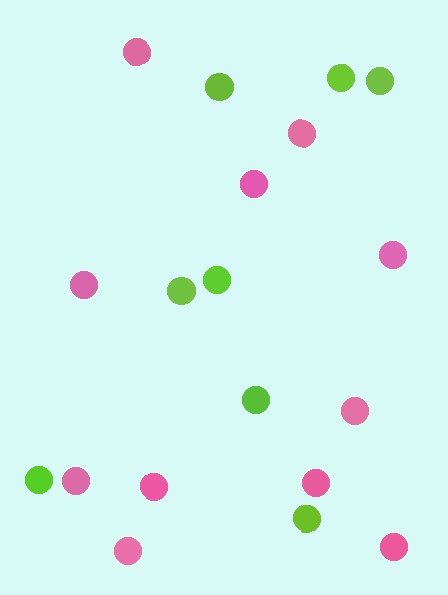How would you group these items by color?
There are 2 groups: one group of lime circles (8) and one group of pink circles (11).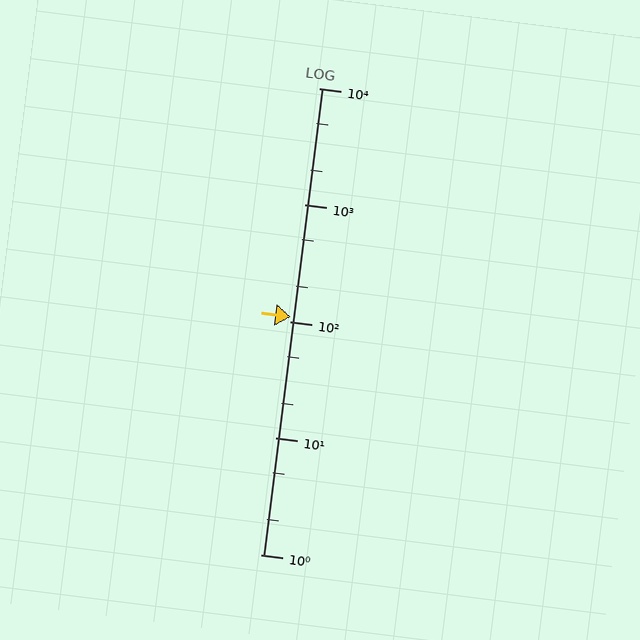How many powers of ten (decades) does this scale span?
The scale spans 4 decades, from 1 to 10000.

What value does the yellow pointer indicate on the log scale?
The pointer indicates approximately 110.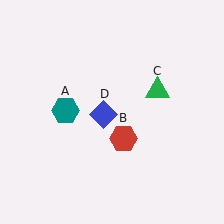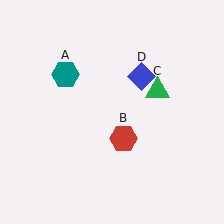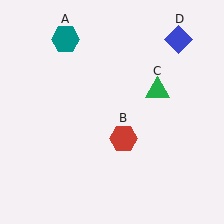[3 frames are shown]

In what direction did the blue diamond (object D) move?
The blue diamond (object D) moved up and to the right.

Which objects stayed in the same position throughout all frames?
Red hexagon (object B) and green triangle (object C) remained stationary.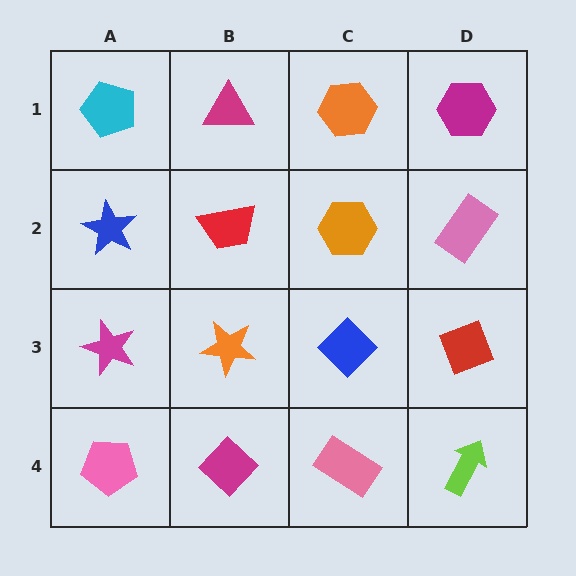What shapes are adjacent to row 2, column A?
A cyan pentagon (row 1, column A), a magenta star (row 3, column A), a red trapezoid (row 2, column B).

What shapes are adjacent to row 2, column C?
An orange hexagon (row 1, column C), a blue diamond (row 3, column C), a red trapezoid (row 2, column B), a pink rectangle (row 2, column D).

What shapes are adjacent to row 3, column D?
A pink rectangle (row 2, column D), a lime arrow (row 4, column D), a blue diamond (row 3, column C).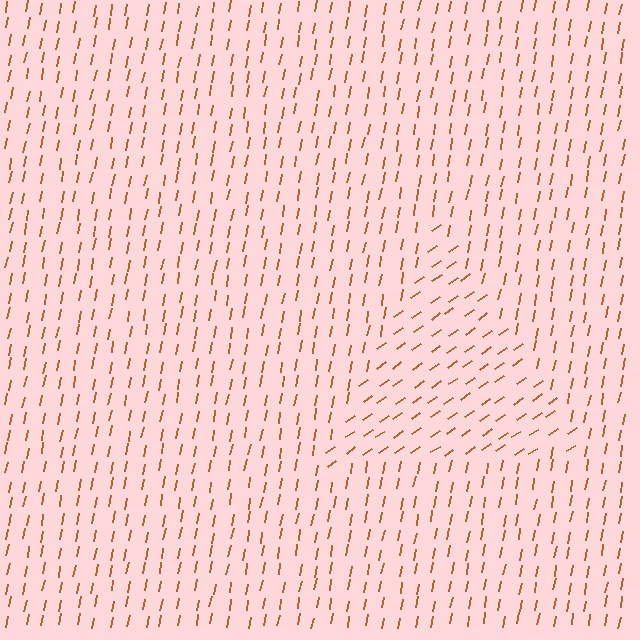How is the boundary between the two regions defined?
The boundary is defined purely by a change in line orientation (approximately 45 degrees difference). All lines are the same color and thickness.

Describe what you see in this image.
The image is filled with small brown line segments. A triangle region in the image has lines oriented differently from the surrounding lines, creating a visible texture boundary.